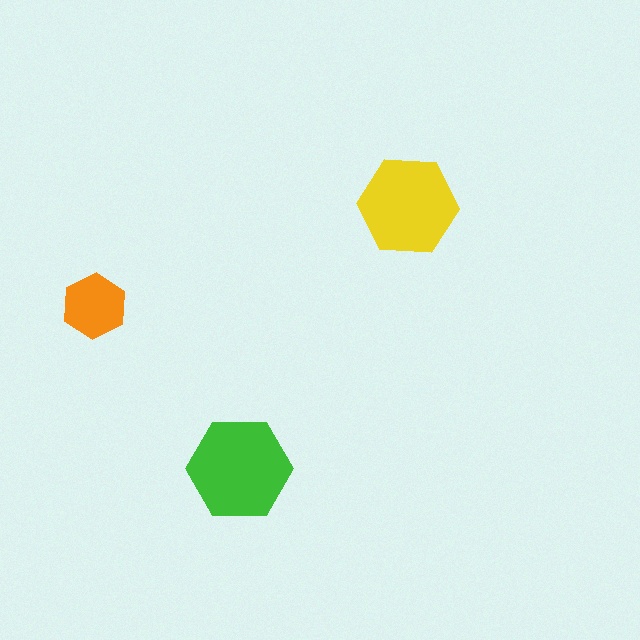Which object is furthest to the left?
The orange hexagon is leftmost.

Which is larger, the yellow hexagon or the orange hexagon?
The yellow one.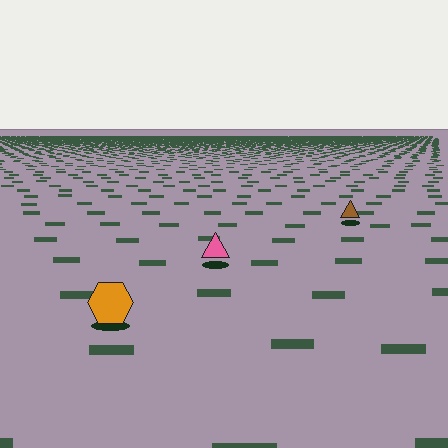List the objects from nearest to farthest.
From nearest to farthest: the orange hexagon, the pink triangle, the brown triangle.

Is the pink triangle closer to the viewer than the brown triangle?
Yes. The pink triangle is closer — you can tell from the texture gradient: the ground texture is coarser near it.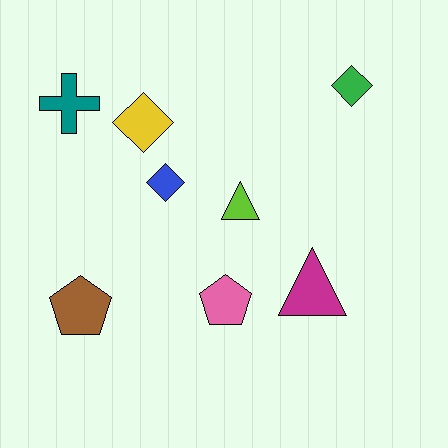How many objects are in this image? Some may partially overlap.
There are 8 objects.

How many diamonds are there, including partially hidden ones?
There are 3 diamonds.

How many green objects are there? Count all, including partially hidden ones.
There is 1 green object.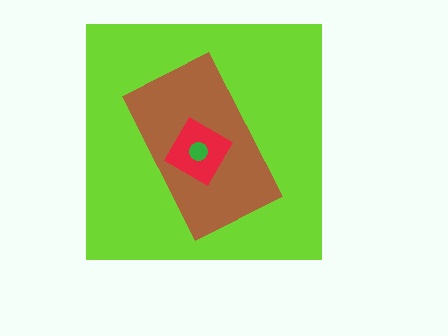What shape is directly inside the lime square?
The brown rectangle.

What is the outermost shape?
The lime square.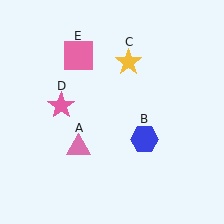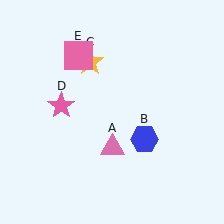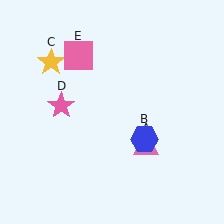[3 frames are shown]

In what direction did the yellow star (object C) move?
The yellow star (object C) moved left.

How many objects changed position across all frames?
2 objects changed position: pink triangle (object A), yellow star (object C).